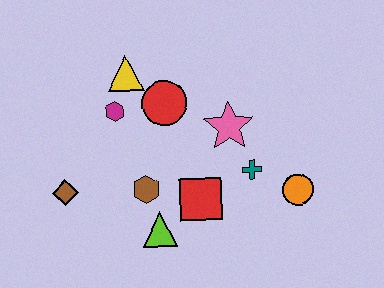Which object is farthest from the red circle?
The orange circle is farthest from the red circle.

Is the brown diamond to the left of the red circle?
Yes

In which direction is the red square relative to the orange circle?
The red square is to the left of the orange circle.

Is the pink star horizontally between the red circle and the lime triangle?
No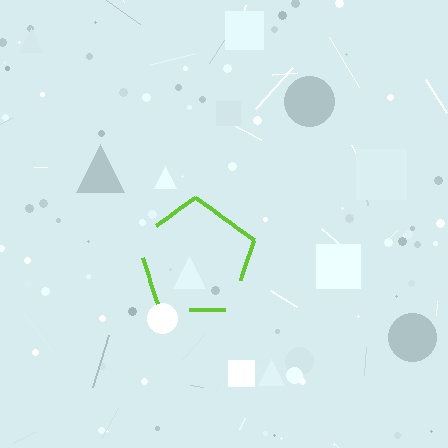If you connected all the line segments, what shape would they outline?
They would outline a pentagon.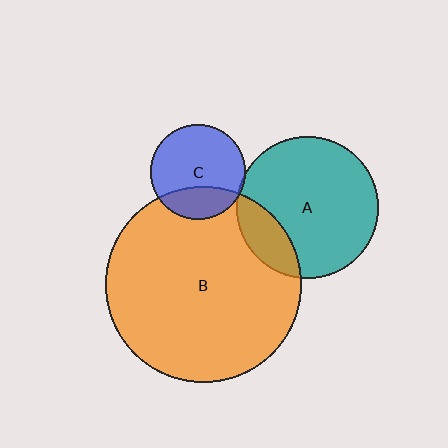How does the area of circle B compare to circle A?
Approximately 1.9 times.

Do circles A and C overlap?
Yes.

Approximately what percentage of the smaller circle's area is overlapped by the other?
Approximately 5%.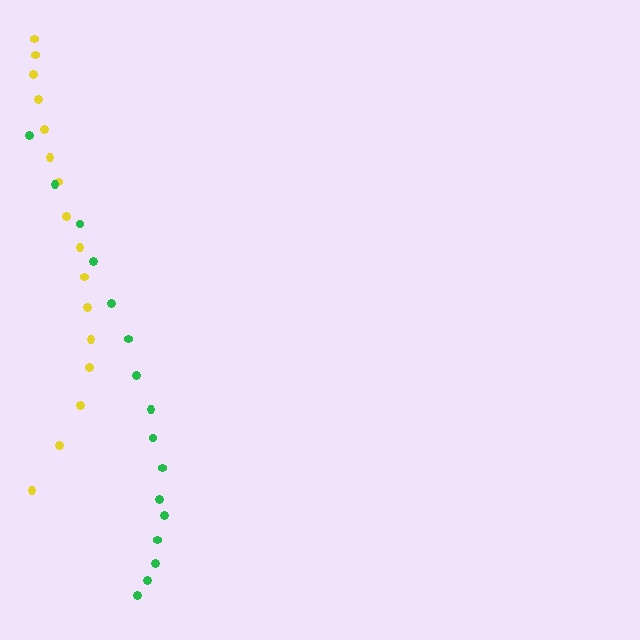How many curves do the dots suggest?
There are 2 distinct paths.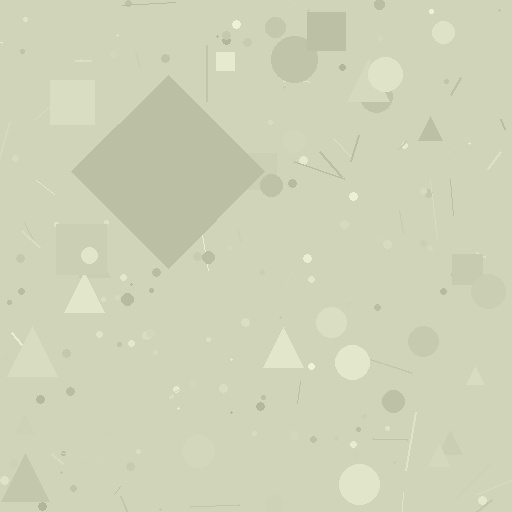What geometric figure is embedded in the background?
A diamond is embedded in the background.